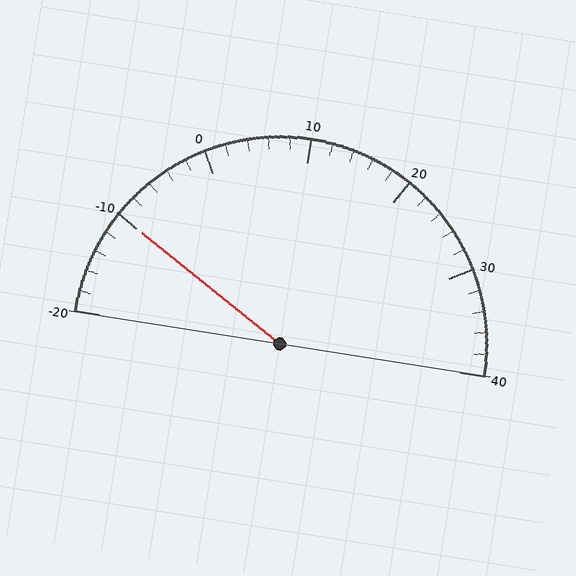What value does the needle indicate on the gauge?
The needle indicates approximately -10.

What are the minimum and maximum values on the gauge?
The gauge ranges from -20 to 40.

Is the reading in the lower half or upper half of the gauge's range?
The reading is in the lower half of the range (-20 to 40).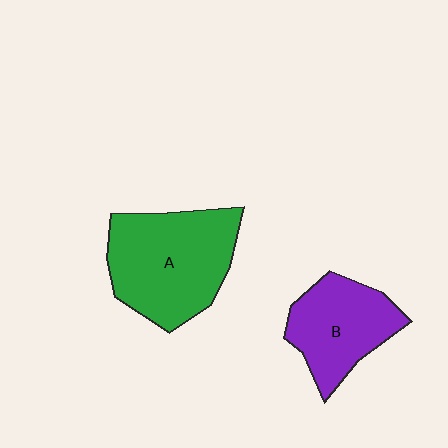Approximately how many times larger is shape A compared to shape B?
Approximately 1.4 times.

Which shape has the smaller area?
Shape B (purple).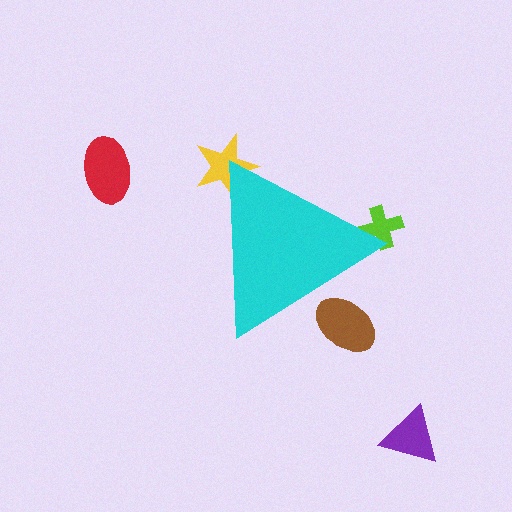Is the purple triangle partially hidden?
No, the purple triangle is fully visible.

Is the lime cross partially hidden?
Yes, the lime cross is partially hidden behind the cyan triangle.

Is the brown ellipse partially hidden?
Yes, the brown ellipse is partially hidden behind the cyan triangle.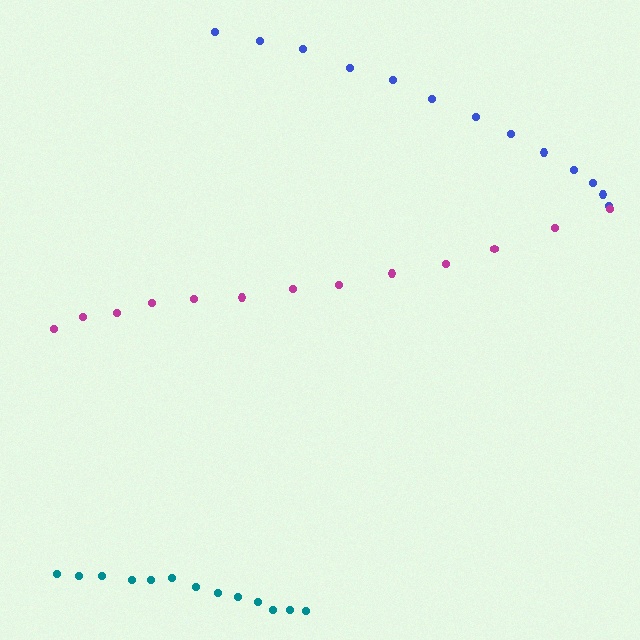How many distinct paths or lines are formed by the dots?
There are 3 distinct paths.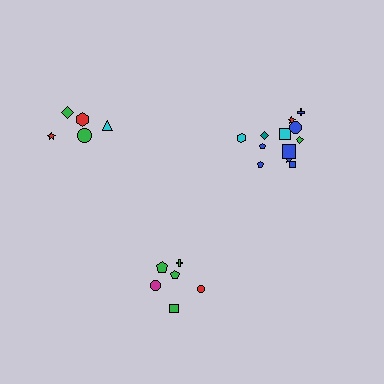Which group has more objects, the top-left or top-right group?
The top-right group.